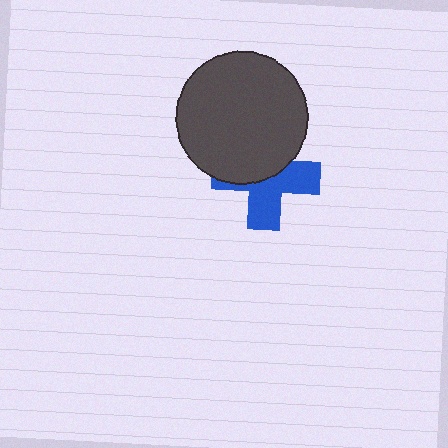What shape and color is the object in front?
The object in front is a dark gray circle.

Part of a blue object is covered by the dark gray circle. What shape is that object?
It is a cross.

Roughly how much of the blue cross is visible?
About half of it is visible (roughly 51%).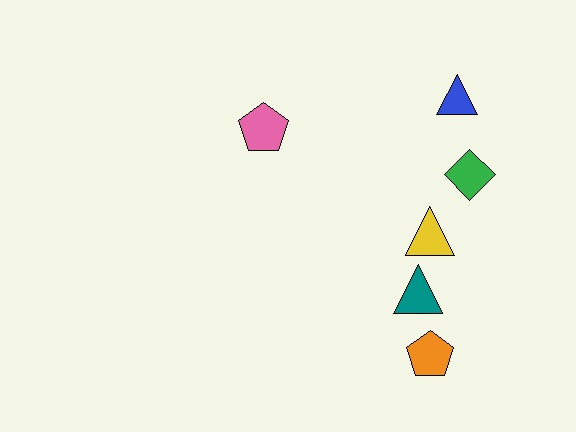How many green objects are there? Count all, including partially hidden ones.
There is 1 green object.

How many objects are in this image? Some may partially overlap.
There are 6 objects.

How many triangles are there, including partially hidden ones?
There are 3 triangles.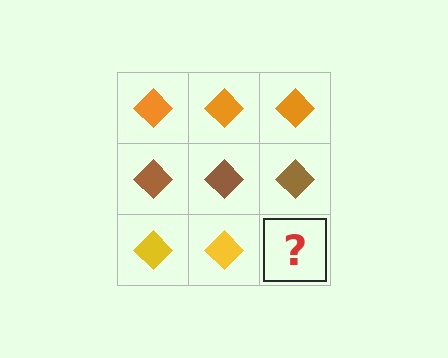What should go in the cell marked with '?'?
The missing cell should contain a yellow diamond.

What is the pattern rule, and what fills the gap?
The rule is that each row has a consistent color. The gap should be filled with a yellow diamond.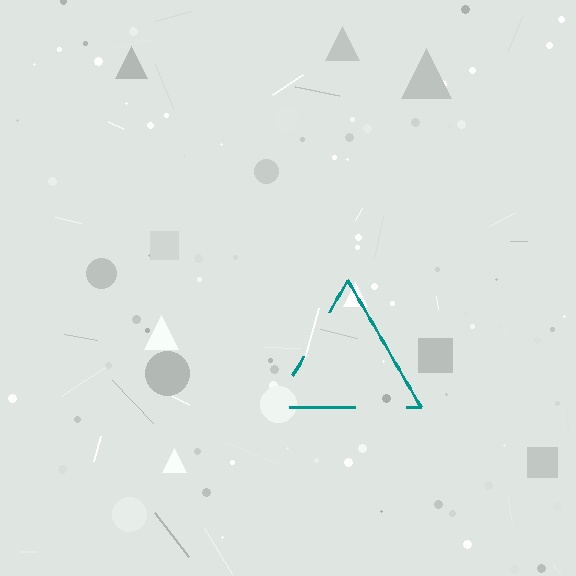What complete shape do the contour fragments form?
The contour fragments form a triangle.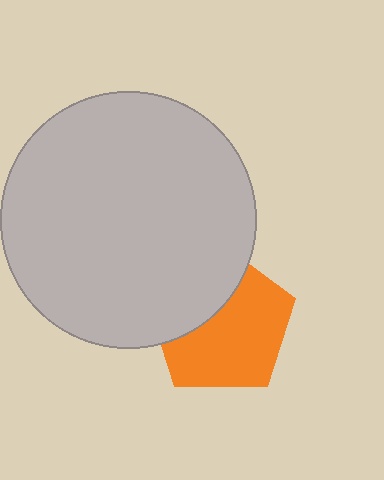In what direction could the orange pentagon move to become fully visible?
The orange pentagon could move toward the lower-right. That would shift it out from behind the light gray circle entirely.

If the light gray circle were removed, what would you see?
You would see the complete orange pentagon.